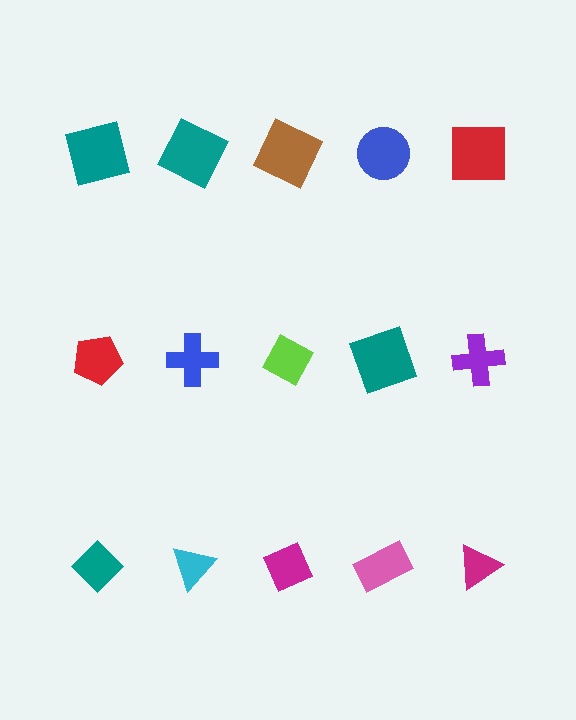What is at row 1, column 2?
A teal square.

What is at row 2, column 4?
A teal square.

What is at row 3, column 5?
A magenta triangle.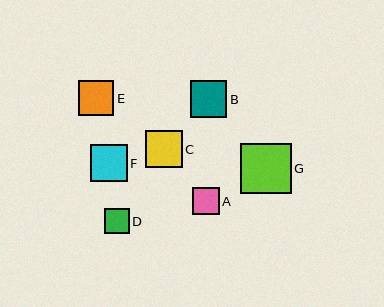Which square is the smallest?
Square D is the smallest with a size of approximately 25 pixels.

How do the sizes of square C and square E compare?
Square C and square E are approximately the same size.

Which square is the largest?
Square G is the largest with a size of approximately 50 pixels.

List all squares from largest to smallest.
From largest to smallest: G, F, B, C, E, A, D.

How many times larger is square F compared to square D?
Square F is approximately 1.5 times the size of square D.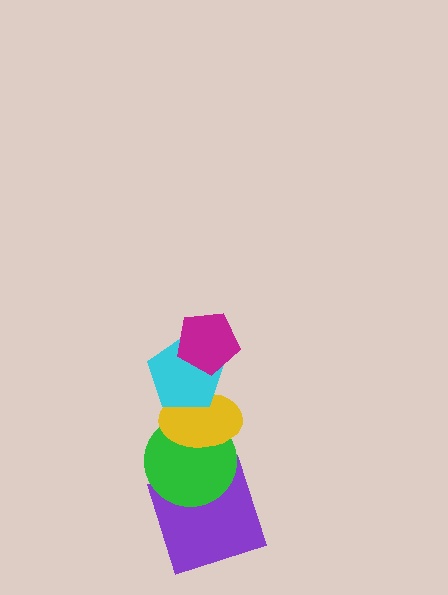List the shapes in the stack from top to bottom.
From top to bottom: the magenta pentagon, the cyan pentagon, the yellow ellipse, the green circle, the purple square.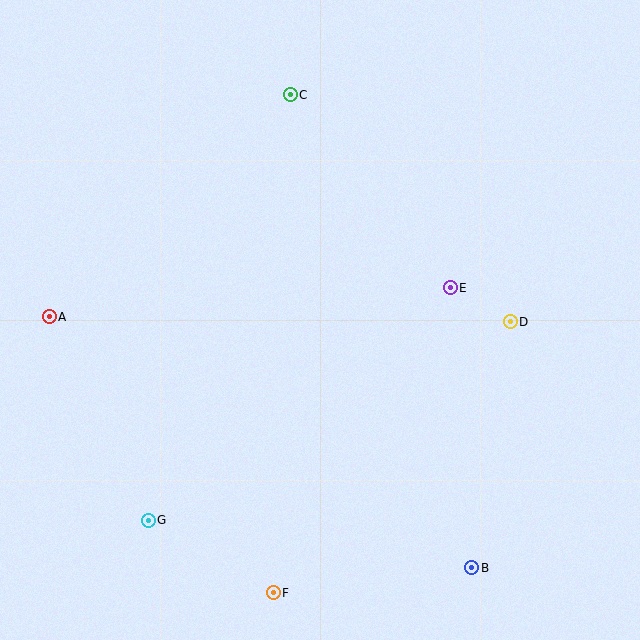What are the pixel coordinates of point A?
Point A is at (49, 317).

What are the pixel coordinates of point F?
Point F is at (273, 593).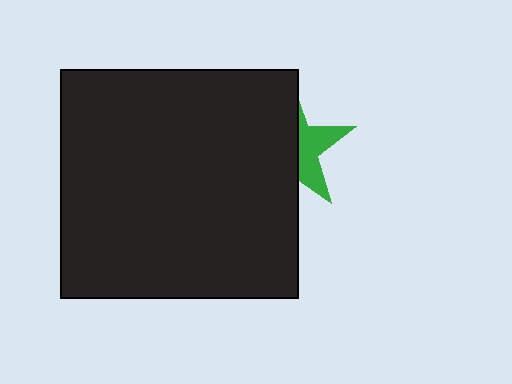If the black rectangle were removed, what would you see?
You would see the complete green star.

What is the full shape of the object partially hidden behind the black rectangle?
The partially hidden object is a green star.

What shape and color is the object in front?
The object in front is a black rectangle.